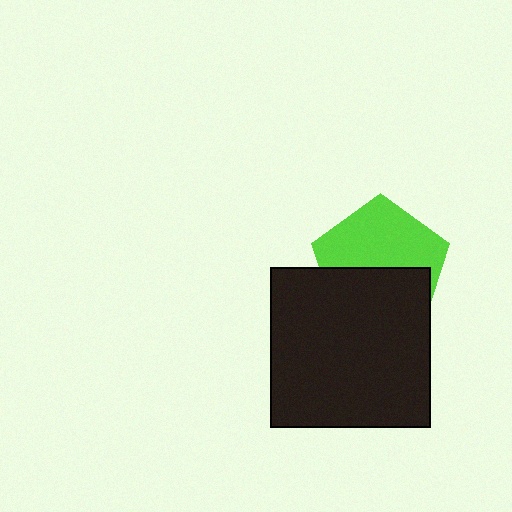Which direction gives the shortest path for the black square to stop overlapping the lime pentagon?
Moving down gives the shortest separation.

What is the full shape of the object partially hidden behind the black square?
The partially hidden object is a lime pentagon.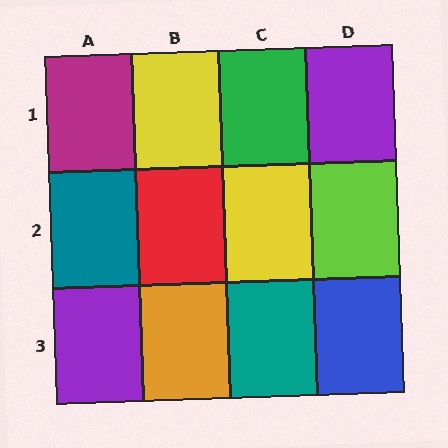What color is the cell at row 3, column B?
Orange.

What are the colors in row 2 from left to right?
Teal, red, yellow, lime.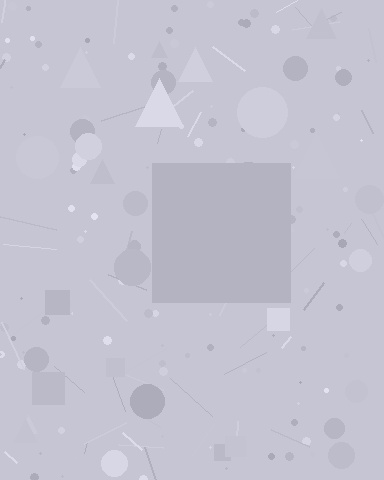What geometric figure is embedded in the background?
A square is embedded in the background.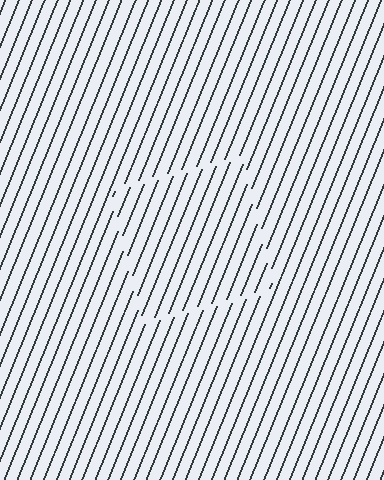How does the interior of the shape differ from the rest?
The interior of the shape contains the same grating, shifted by half a period — the contour is defined by the phase discontinuity where line-ends from the inner and outer gratings abut.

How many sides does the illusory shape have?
4 sides — the line-ends trace a square.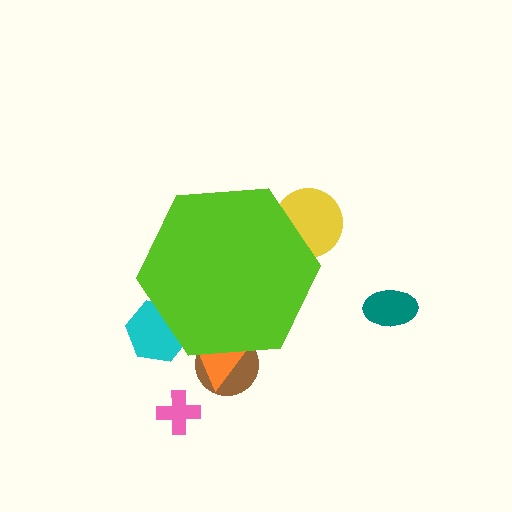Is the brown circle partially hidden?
Yes, the brown circle is partially hidden behind the lime hexagon.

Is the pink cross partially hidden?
No, the pink cross is fully visible.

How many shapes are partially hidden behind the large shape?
4 shapes are partially hidden.